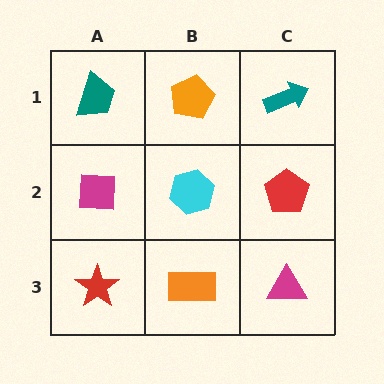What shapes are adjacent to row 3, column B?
A cyan hexagon (row 2, column B), a red star (row 3, column A), a magenta triangle (row 3, column C).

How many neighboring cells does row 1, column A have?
2.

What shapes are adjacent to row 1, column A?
A magenta square (row 2, column A), an orange pentagon (row 1, column B).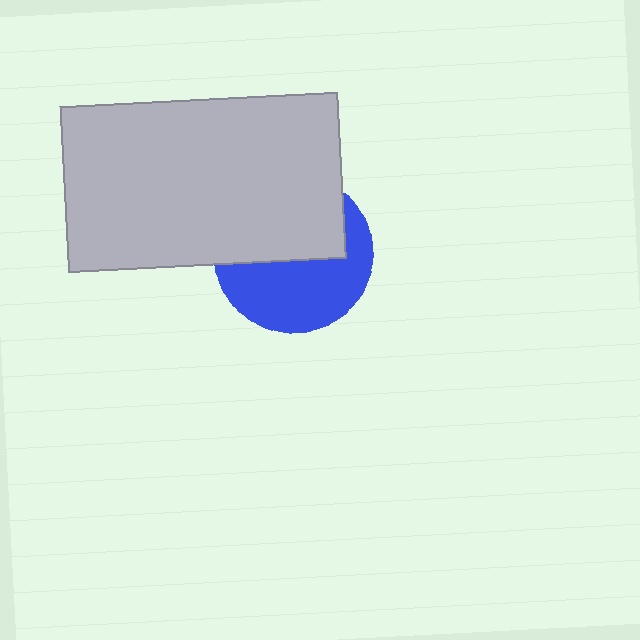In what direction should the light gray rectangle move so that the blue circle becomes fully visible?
The light gray rectangle should move up. That is the shortest direction to clear the overlap and leave the blue circle fully visible.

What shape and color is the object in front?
The object in front is a light gray rectangle.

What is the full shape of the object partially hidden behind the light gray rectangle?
The partially hidden object is a blue circle.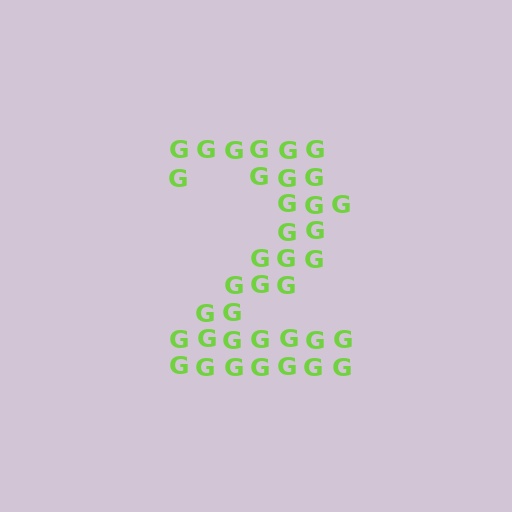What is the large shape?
The large shape is the digit 2.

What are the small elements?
The small elements are letter G's.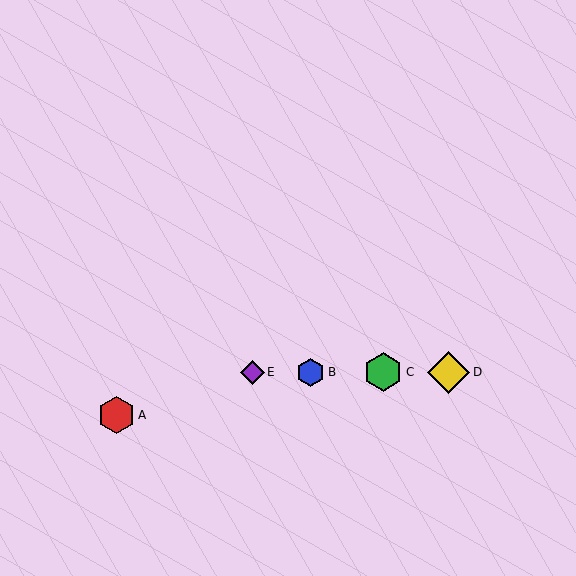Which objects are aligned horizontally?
Objects B, C, D, E are aligned horizontally.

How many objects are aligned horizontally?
4 objects (B, C, D, E) are aligned horizontally.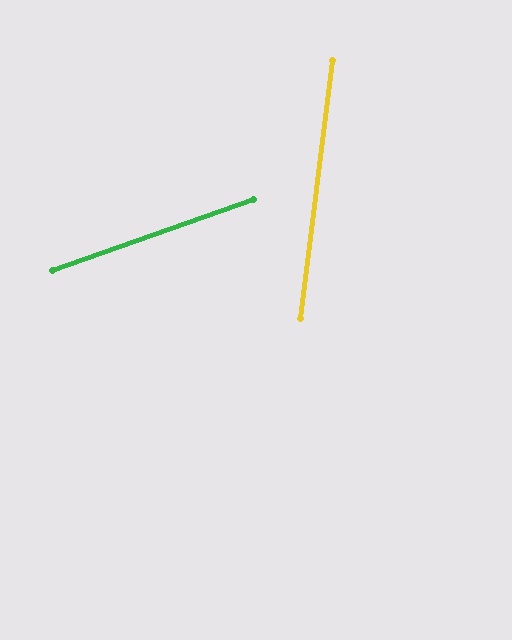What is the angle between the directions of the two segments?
Approximately 64 degrees.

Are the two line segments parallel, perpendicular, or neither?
Neither parallel nor perpendicular — they differ by about 64°.